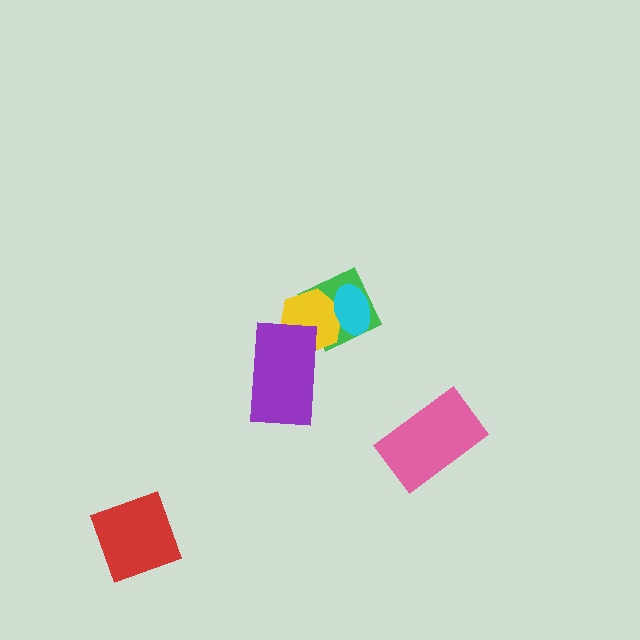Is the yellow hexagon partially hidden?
Yes, it is partially covered by another shape.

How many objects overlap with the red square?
0 objects overlap with the red square.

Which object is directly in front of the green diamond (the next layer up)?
The yellow hexagon is directly in front of the green diamond.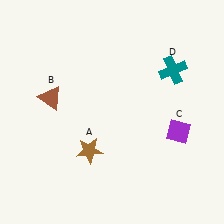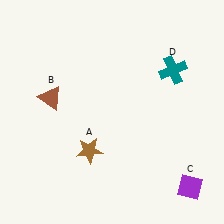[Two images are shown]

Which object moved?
The purple diamond (C) moved down.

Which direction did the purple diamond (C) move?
The purple diamond (C) moved down.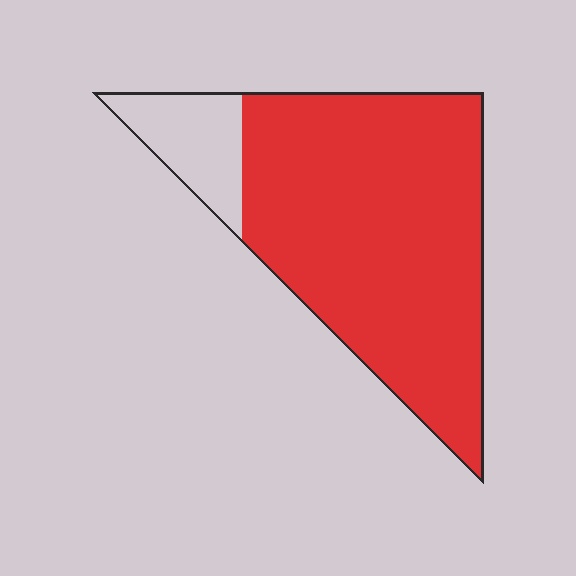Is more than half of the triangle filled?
Yes.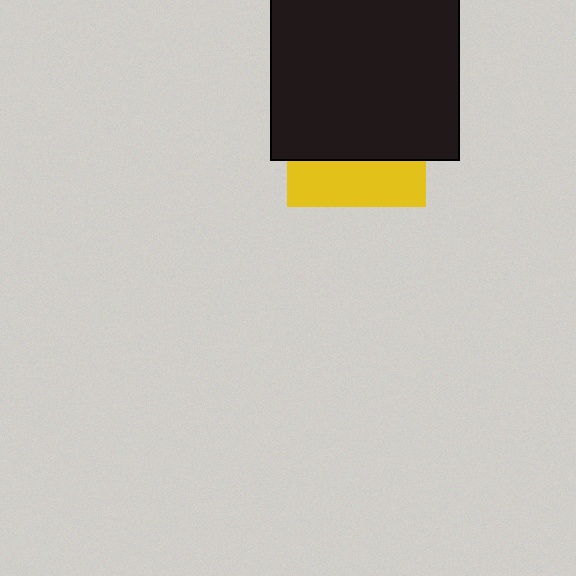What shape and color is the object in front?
The object in front is a black square.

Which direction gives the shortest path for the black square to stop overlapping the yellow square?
Moving up gives the shortest separation.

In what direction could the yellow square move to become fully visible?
The yellow square could move down. That would shift it out from behind the black square entirely.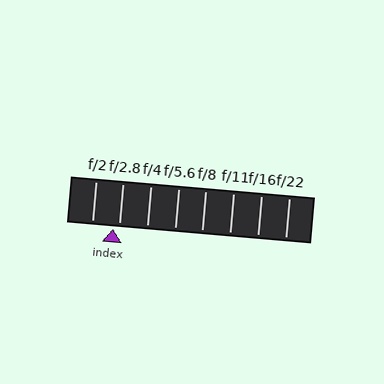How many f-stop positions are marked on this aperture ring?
There are 8 f-stop positions marked.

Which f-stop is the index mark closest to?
The index mark is closest to f/2.8.